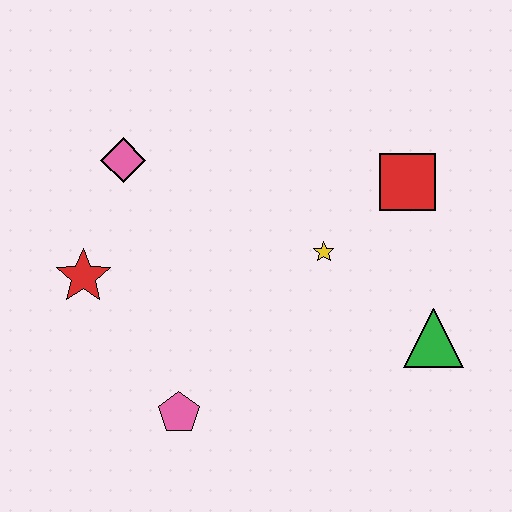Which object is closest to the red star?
The pink diamond is closest to the red star.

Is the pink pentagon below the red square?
Yes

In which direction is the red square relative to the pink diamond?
The red square is to the right of the pink diamond.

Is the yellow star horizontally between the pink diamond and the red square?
Yes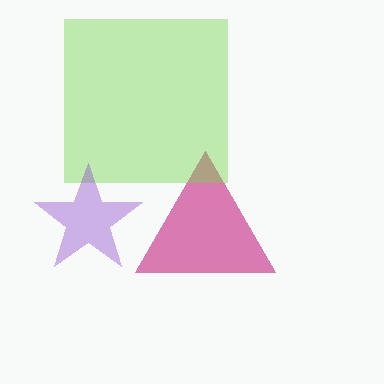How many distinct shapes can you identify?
There are 3 distinct shapes: a magenta triangle, a lime square, a purple star.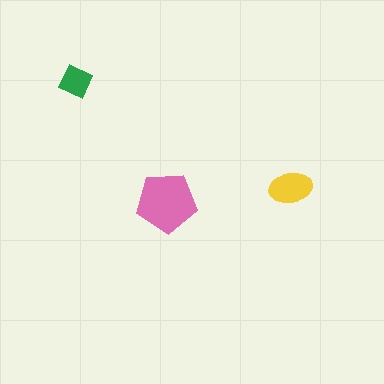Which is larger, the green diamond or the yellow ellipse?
The yellow ellipse.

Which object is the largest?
The pink pentagon.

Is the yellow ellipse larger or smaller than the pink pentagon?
Smaller.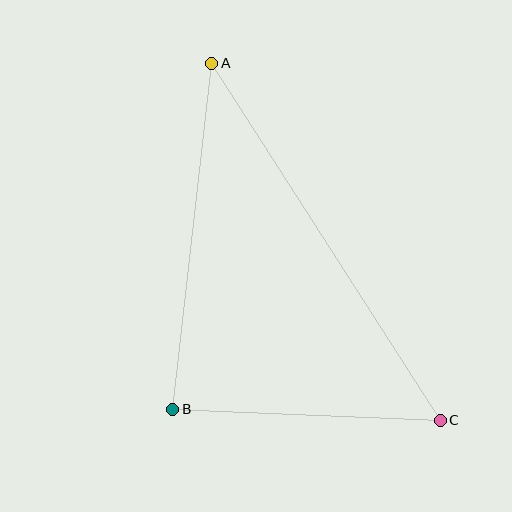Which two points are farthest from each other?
Points A and C are farthest from each other.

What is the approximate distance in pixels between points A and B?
The distance between A and B is approximately 349 pixels.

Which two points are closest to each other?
Points B and C are closest to each other.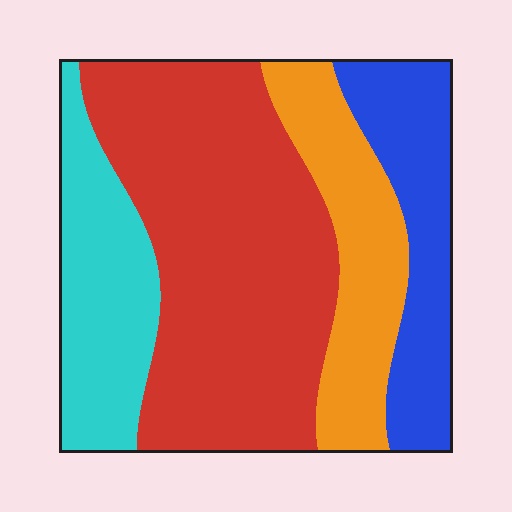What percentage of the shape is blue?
Blue covers around 15% of the shape.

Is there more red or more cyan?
Red.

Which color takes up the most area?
Red, at roughly 45%.